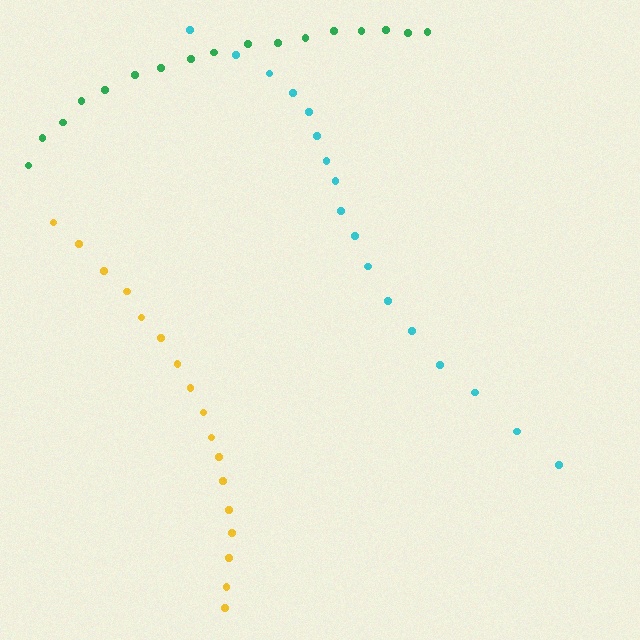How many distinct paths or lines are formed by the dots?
There are 3 distinct paths.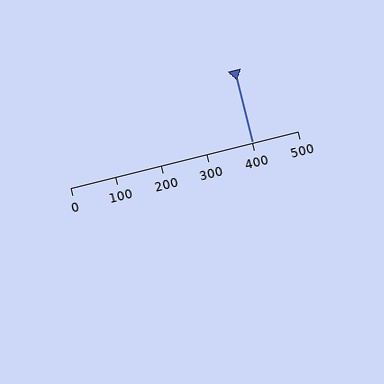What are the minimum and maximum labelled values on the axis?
The axis runs from 0 to 500.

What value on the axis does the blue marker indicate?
The marker indicates approximately 400.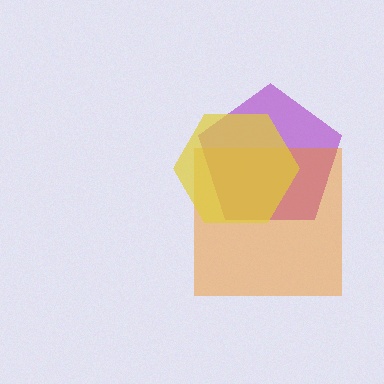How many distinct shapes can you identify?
There are 3 distinct shapes: a purple pentagon, an orange square, a yellow hexagon.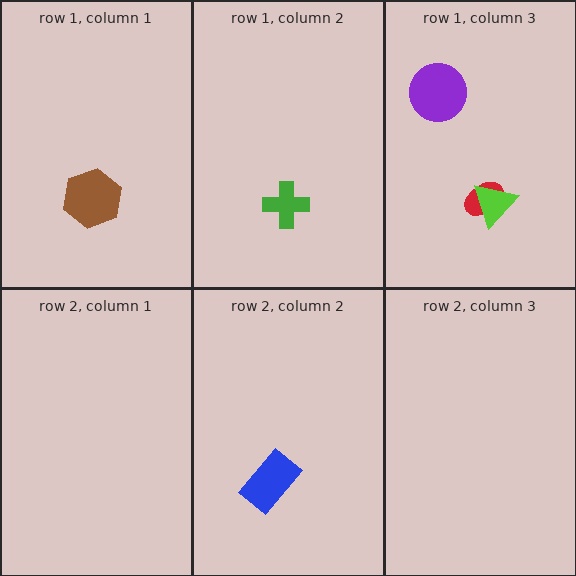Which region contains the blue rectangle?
The row 2, column 2 region.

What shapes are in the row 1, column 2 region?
The green cross.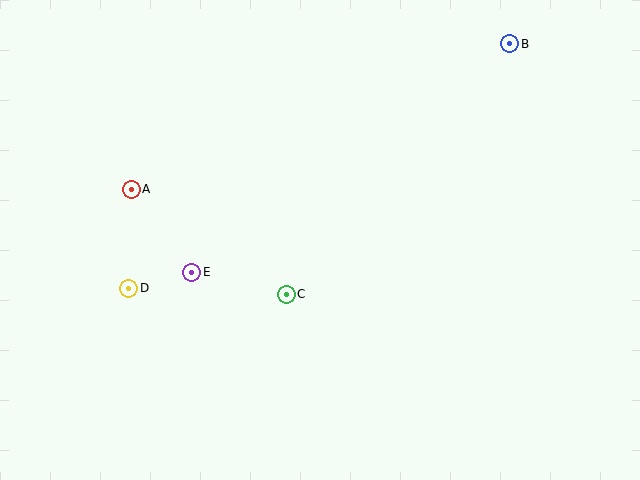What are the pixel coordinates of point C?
Point C is at (286, 294).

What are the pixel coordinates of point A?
Point A is at (131, 189).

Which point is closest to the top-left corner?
Point A is closest to the top-left corner.